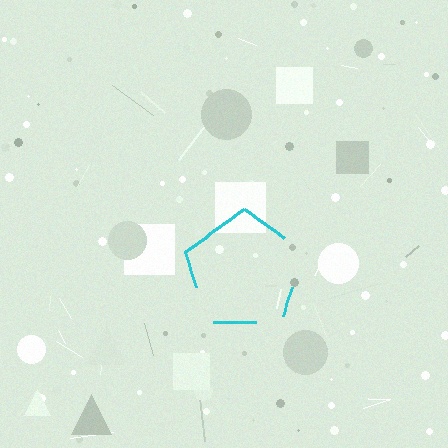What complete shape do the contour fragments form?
The contour fragments form a pentagon.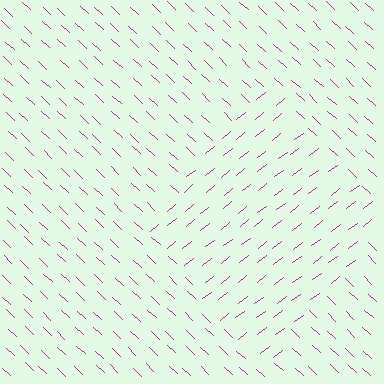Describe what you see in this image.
The image is filled with small magenta line segments. A diamond region in the image has lines oriented differently from the surrounding lines, creating a visible texture boundary.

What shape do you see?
I see a diamond.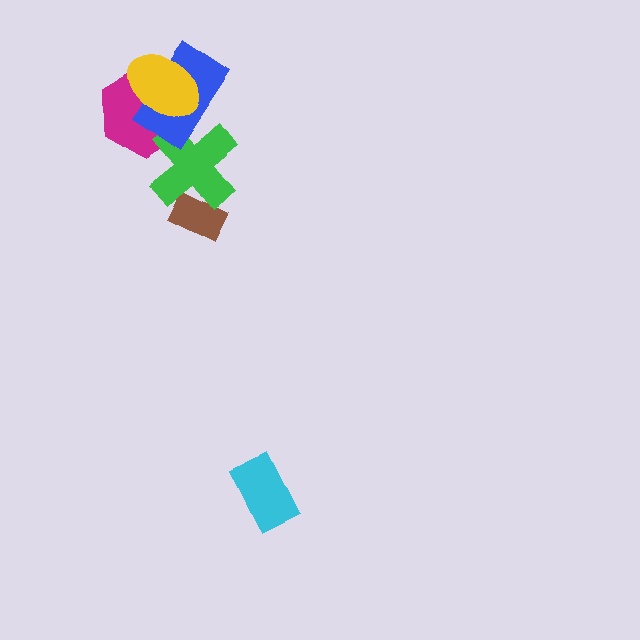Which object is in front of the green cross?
The blue rectangle is in front of the green cross.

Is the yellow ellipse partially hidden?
No, no other shape covers it.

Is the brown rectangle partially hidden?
Yes, it is partially covered by another shape.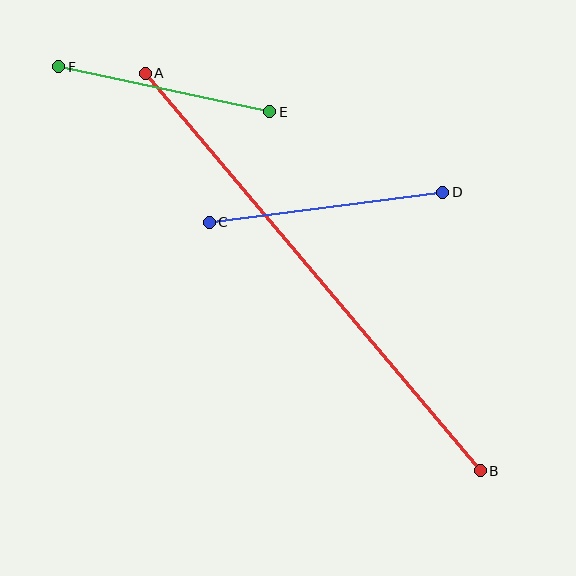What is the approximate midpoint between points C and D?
The midpoint is at approximately (326, 207) pixels.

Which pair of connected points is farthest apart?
Points A and B are farthest apart.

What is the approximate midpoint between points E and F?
The midpoint is at approximately (164, 89) pixels.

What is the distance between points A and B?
The distance is approximately 520 pixels.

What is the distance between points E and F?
The distance is approximately 216 pixels.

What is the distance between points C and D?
The distance is approximately 235 pixels.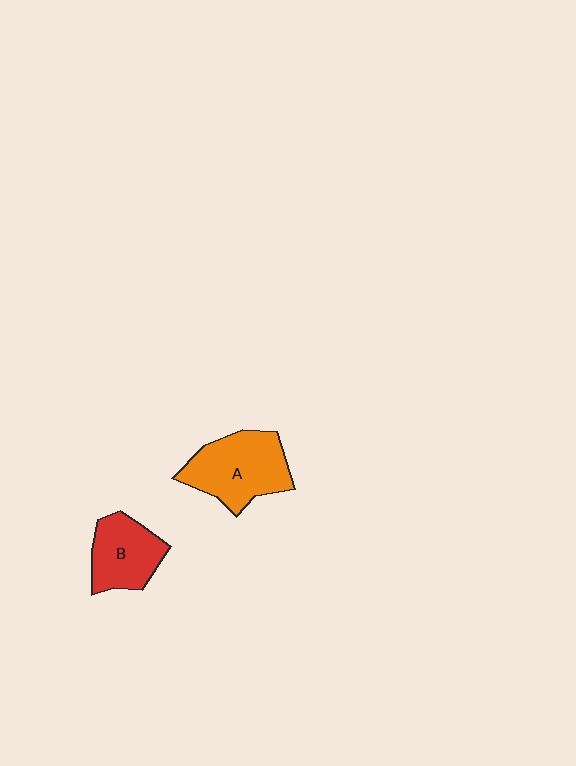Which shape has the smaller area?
Shape B (red).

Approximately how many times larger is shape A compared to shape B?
Approximately 1.3 times.